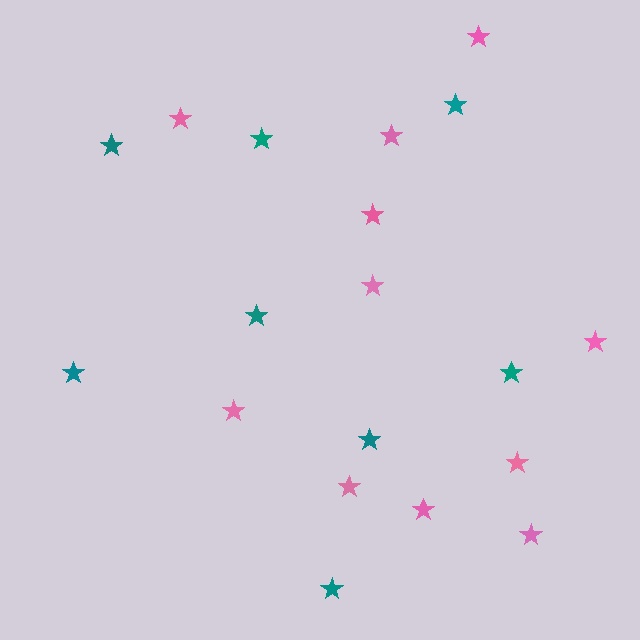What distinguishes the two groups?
There are 2 groups: one group of pink stars (11) and one group of teal stars (8).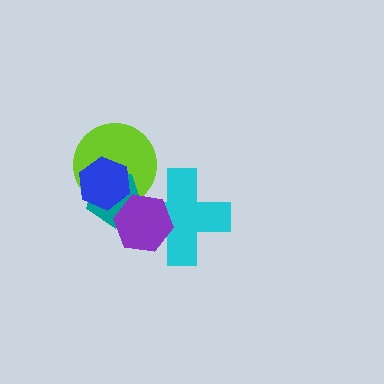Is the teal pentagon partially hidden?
Yes, it is partially covered by another shape.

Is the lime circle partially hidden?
Yes, it is partially covered by another shape.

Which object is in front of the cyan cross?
The purple hexagon is in front of the cyan cross.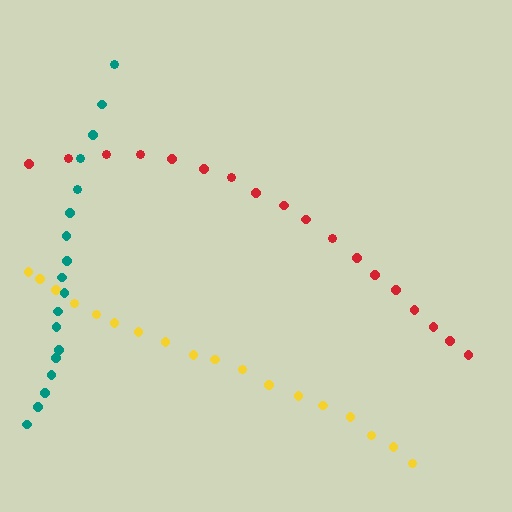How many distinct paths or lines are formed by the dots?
There are 3 distinct paths.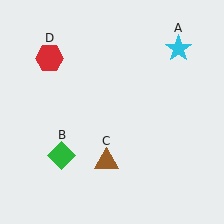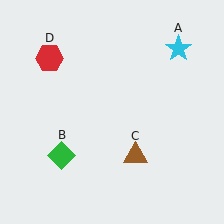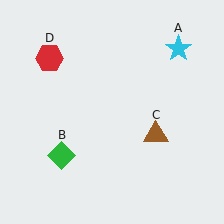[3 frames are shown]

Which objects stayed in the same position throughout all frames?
Cyan star (object A) and green diamond (object B) and red hexagon (object D) remained stationary.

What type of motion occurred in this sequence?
The brown triangle (object C) rotated counterclockwise around the center of the scene.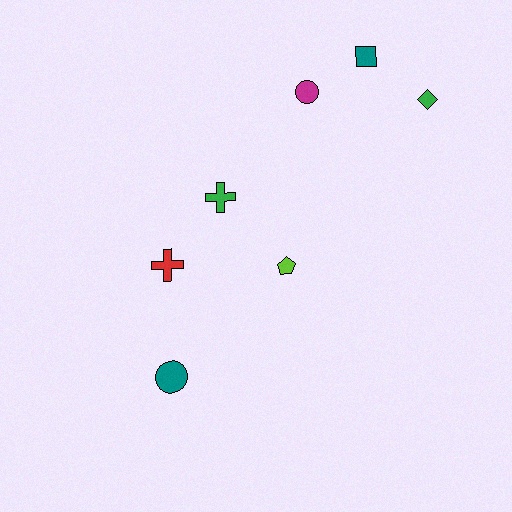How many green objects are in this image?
There are 2 green objects.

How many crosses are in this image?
There are 2 crosses.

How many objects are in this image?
There are 7 objects.